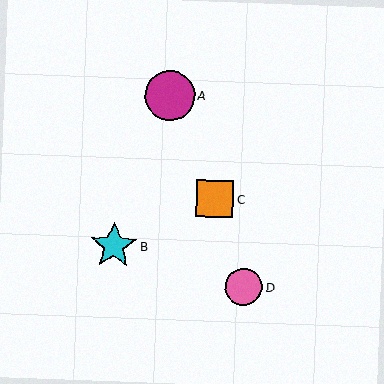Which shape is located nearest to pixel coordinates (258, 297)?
The pink circle (labeled D) at (244, 287) is nearest to that location.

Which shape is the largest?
The magenta circle (labeled A) is the largest.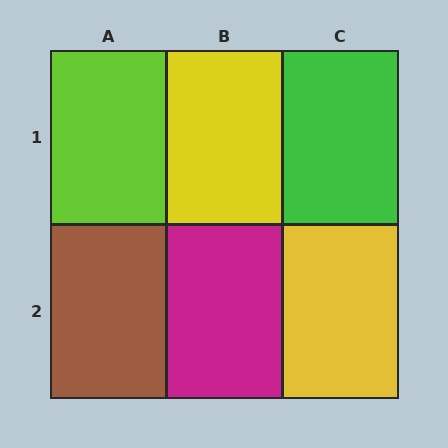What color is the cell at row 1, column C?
Green.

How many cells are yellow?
2 cells are yellow.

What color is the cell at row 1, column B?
Yellow.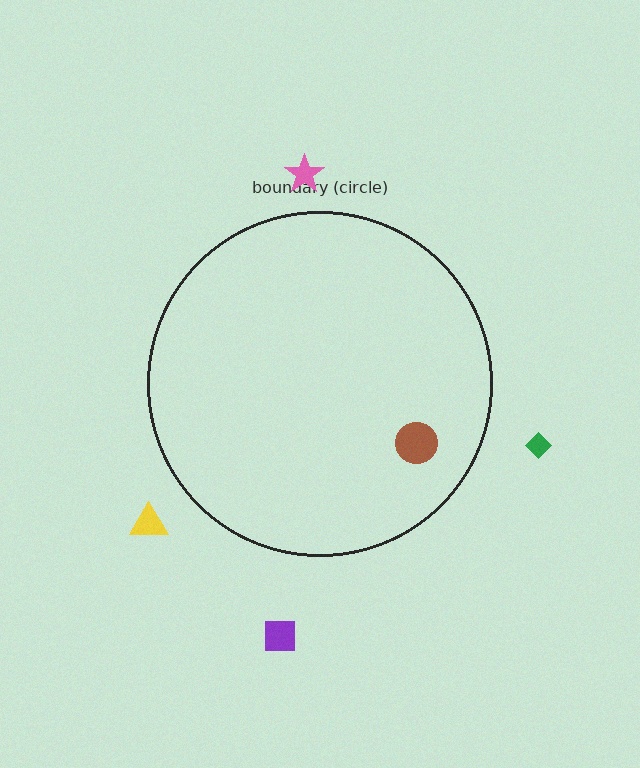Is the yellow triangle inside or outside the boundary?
Outside.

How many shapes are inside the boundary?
1 inside, 4 outside.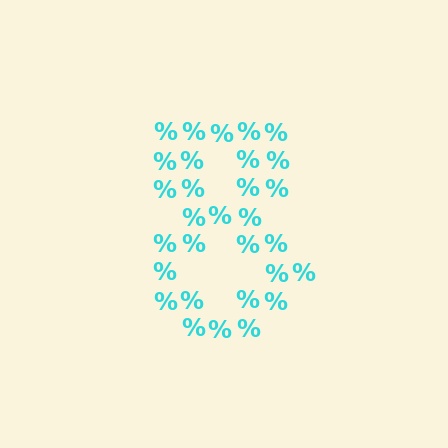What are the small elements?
The small elements are percent signs.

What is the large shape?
The large shape is the digit 8.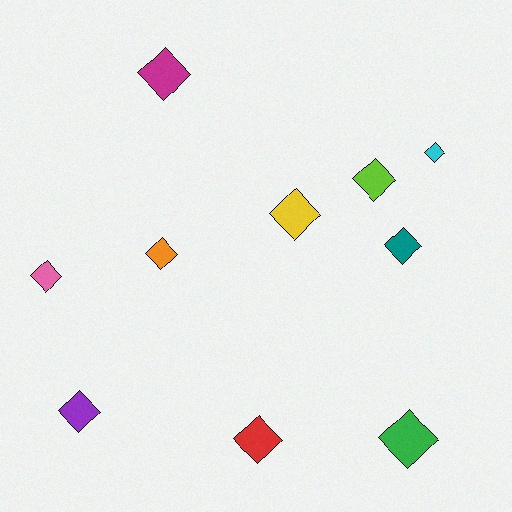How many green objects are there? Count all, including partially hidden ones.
There is 1 green object.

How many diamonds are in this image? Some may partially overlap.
There are 10 diamonds.